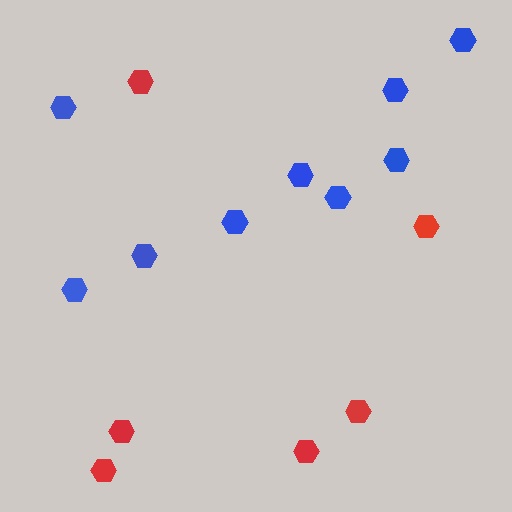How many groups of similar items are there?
There are 2 groups: one group of blue hexagons (9) and one group of red hexagons (6).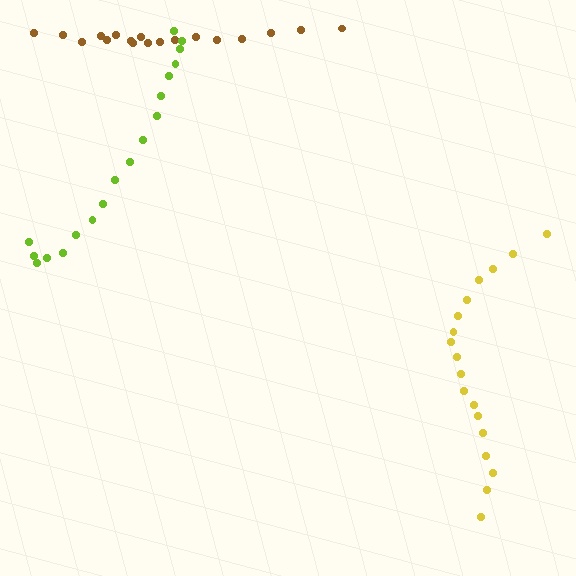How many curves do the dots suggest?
There are 3 distinct paths.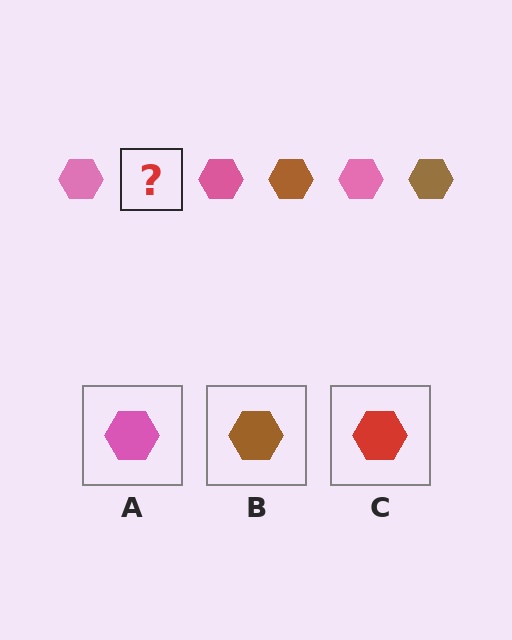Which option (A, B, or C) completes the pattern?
B.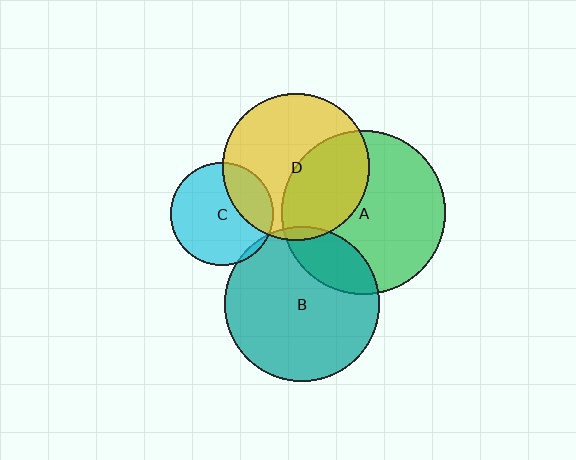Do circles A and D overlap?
Yes.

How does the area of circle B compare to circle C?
Approximately 2.3 times.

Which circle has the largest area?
Circle A (green).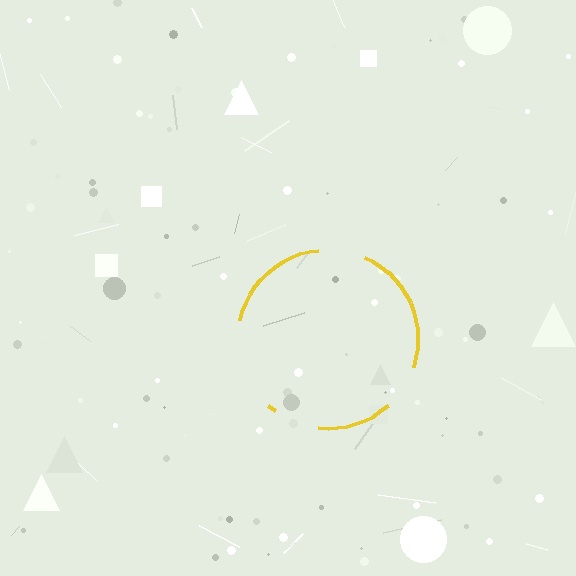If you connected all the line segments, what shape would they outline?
They would outline a circle.